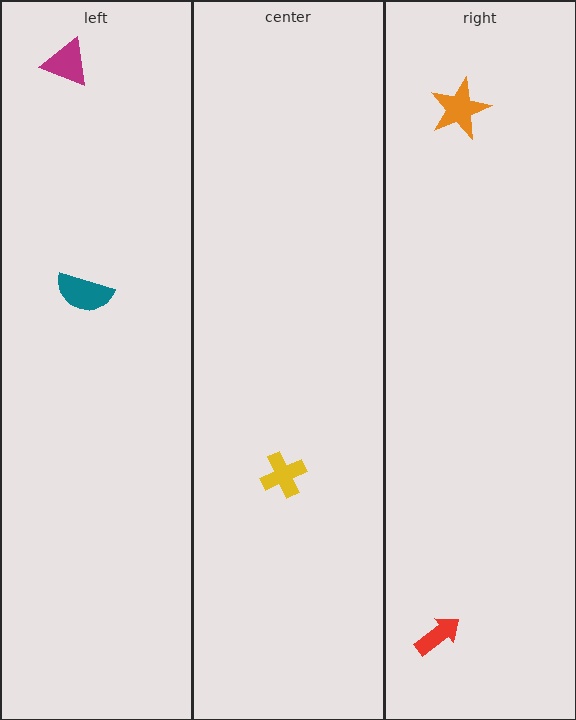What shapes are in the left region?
The magenta triangle, the teal semicircle.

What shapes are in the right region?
The orange star, the red arrow.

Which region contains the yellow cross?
The center region.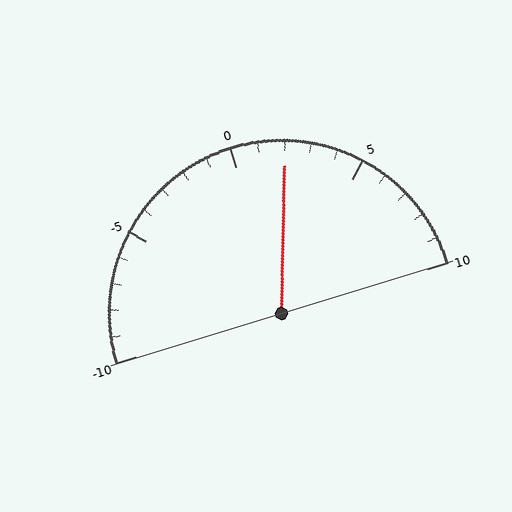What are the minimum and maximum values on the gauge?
The gauge ranges from -10 to 10.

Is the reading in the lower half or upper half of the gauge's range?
The reading is in the upper half of the range (-10 to 10).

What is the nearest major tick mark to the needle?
The nearest major tick mark is 0.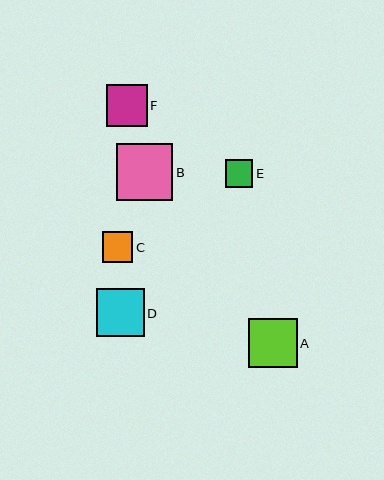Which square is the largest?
Square B is the largest with a size of approximately 57 pixels.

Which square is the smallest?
Square E is the smallest with a size of approximately 28 pixels.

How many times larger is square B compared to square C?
Square B is approximately 1.8 times the size of square C.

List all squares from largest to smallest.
From largest to smallest: B, A, D, F, C, E.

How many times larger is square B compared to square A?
Square B is approximately 1.1 times the size of square A.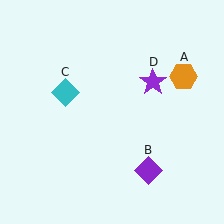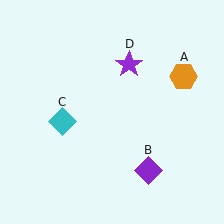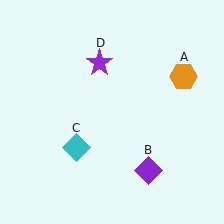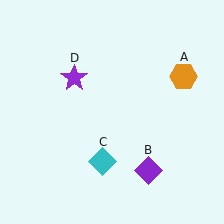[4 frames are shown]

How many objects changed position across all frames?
2 objects changed position: cyan diamond (object C), purple star (object D).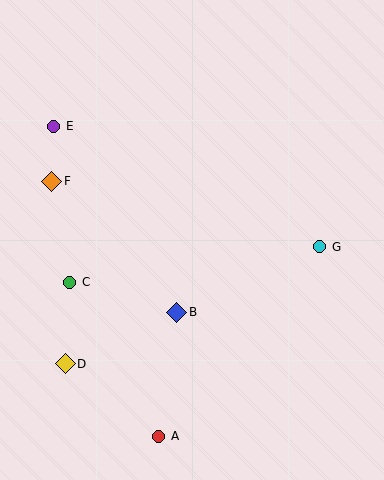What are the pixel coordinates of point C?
Point C is at (69, 282).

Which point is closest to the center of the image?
Point B at (177, 312) is closest to the center.